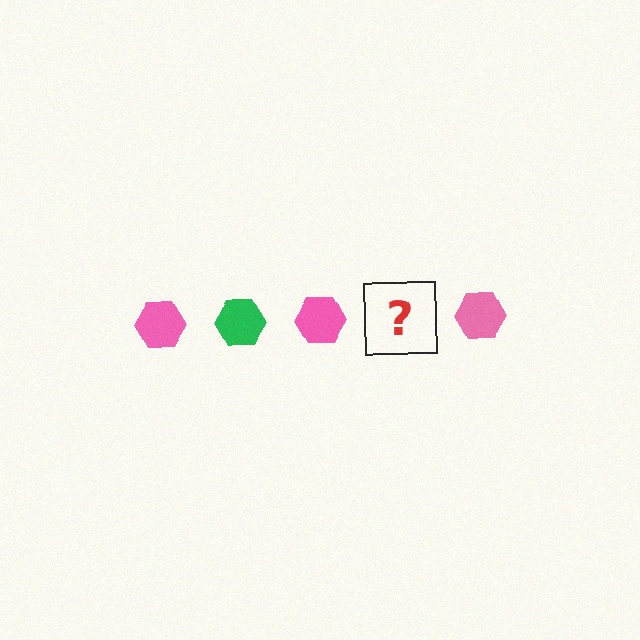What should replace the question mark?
The question mark should be replaced with a green hexagon.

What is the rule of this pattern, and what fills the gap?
The rule is that the pattern cycles through pink, green hexagons. The gap should be filled with a green hexagon.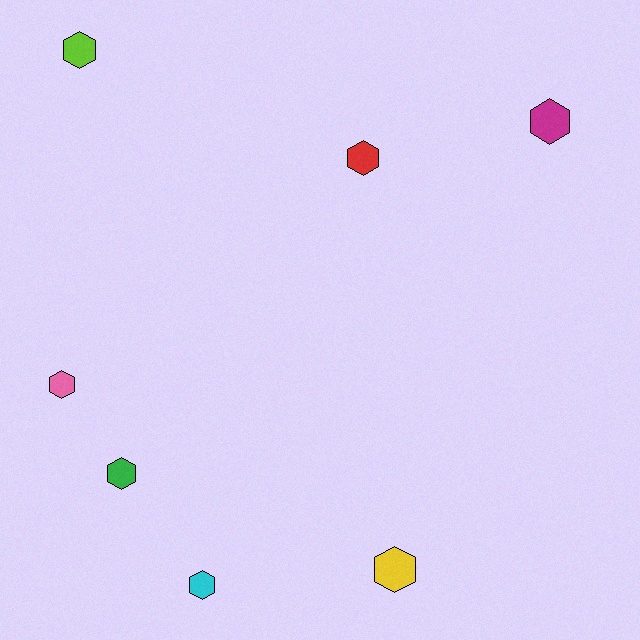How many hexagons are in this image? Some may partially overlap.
There are 7 hexagons.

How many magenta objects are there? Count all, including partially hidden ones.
There is 1 magenta object.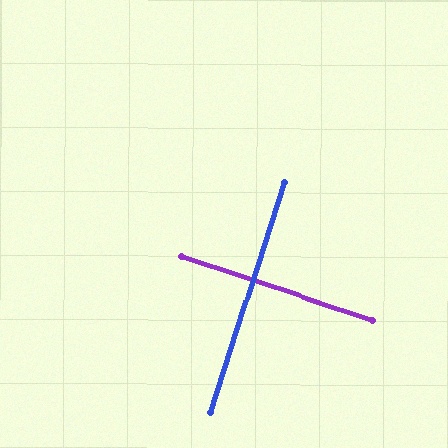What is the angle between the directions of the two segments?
Approximately 90 degrees.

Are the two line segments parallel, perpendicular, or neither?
Perpendicular — they meet at approximately 90°.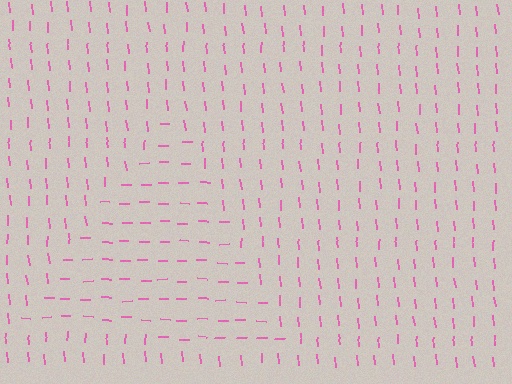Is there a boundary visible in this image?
Yes, there is a texture boundary formed by a change in line orientation.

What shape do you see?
I see a triangle.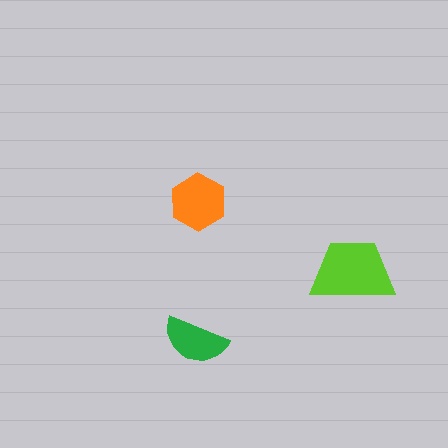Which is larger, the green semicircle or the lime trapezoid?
The lime trapezoid.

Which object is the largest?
The lime trapezoid.